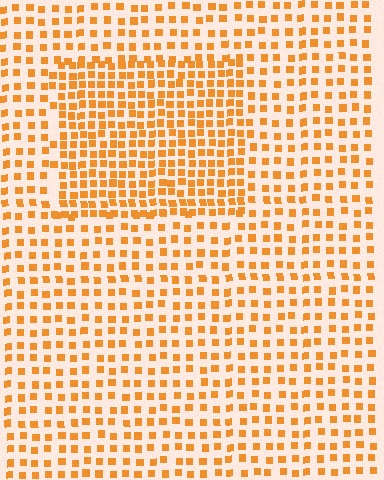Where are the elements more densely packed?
The elements are more densely packed inside the rectangle boundary.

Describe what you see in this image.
The image contains small orange elements arranged at two different densities. A rectangle-shaped region is visible where the elements are more densely packed than the surrounding area.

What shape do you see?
I see a rectangle.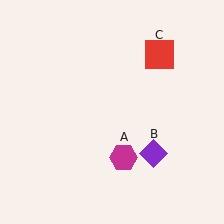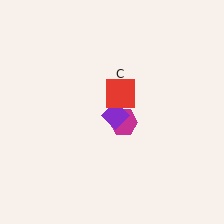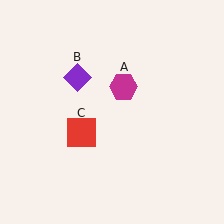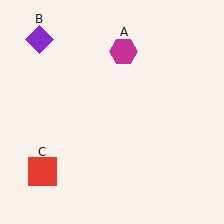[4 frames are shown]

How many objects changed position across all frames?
3 objects changed position: magenta hexagon (object A), purple diamond (object B), red square (object C).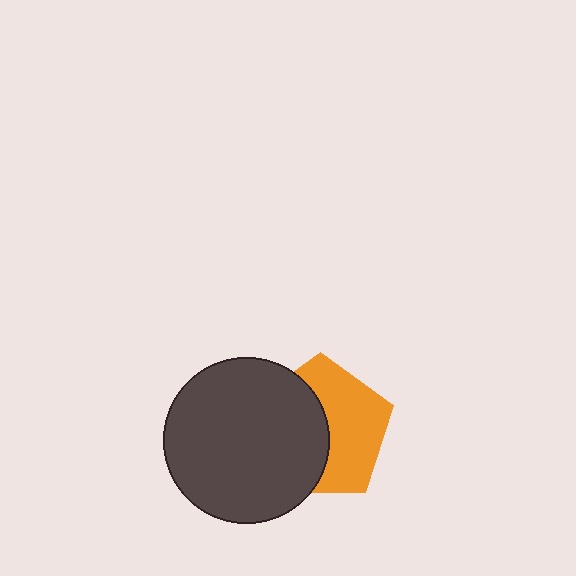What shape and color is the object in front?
The object in front is a dark gray circle.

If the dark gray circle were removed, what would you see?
You would see the complete orange pentagon.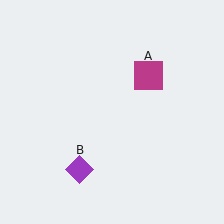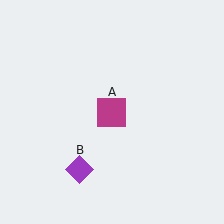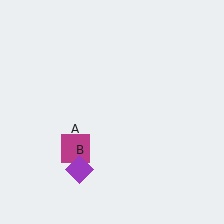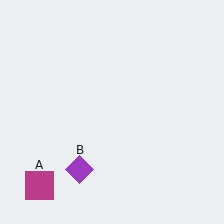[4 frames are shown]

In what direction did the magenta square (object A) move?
The magenta square (object A) moved down and to the left.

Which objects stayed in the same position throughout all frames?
Purple diamond (object B) remained stationary.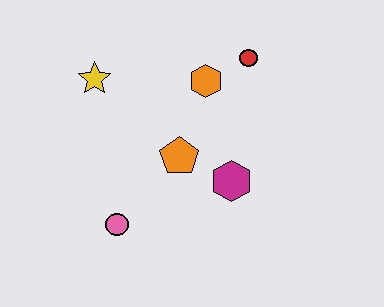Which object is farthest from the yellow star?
The magenta hexagon is farthest from the yellow star.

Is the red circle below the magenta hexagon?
No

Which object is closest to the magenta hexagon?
The orange pentagon is closest to the magenta hexagon.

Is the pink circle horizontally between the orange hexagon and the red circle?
No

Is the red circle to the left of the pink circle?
No